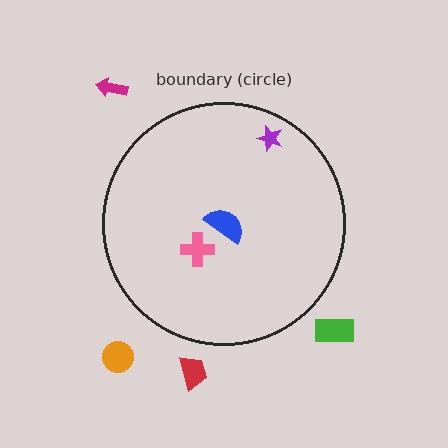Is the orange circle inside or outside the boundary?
Outside.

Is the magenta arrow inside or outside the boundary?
Outside.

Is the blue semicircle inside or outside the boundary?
Inside.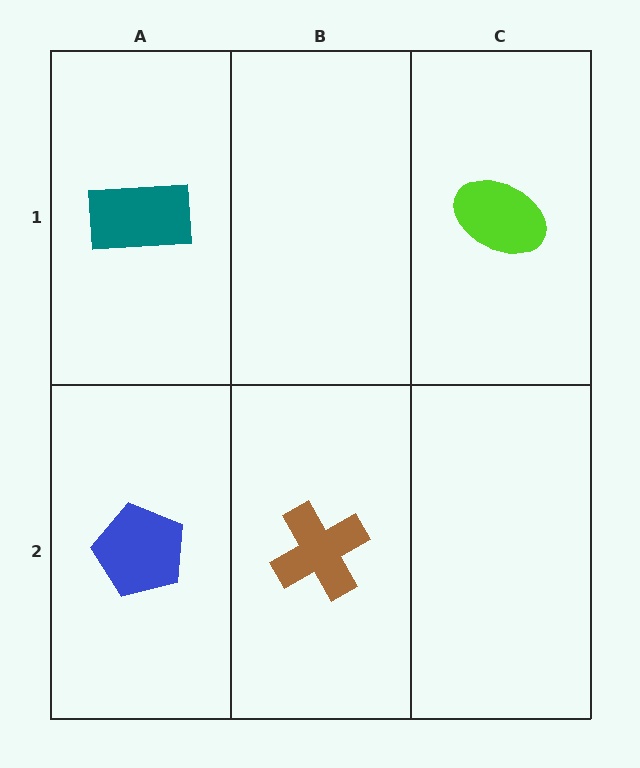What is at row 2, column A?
A blue pentagon.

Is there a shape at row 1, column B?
No, that cell is empty.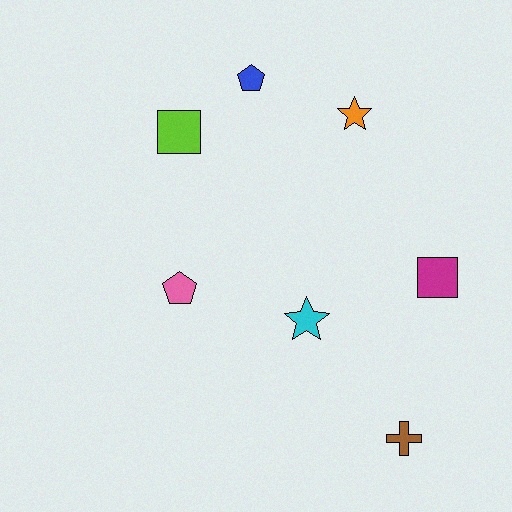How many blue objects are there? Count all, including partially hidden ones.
There is 1 blue object.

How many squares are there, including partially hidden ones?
There are 2 squares.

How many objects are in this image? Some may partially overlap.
There are 7 objects.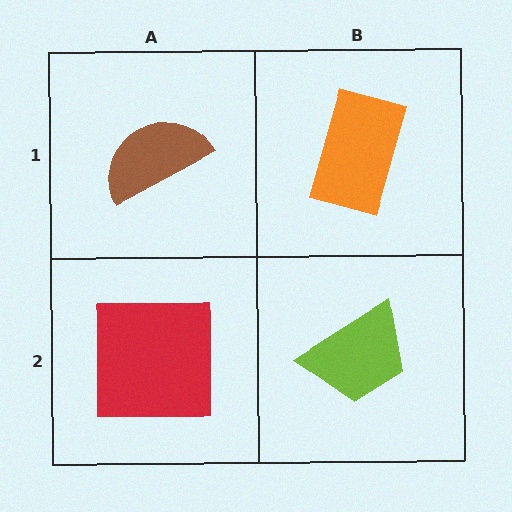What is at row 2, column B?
A lime trapezoid.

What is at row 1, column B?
An orange rectangle.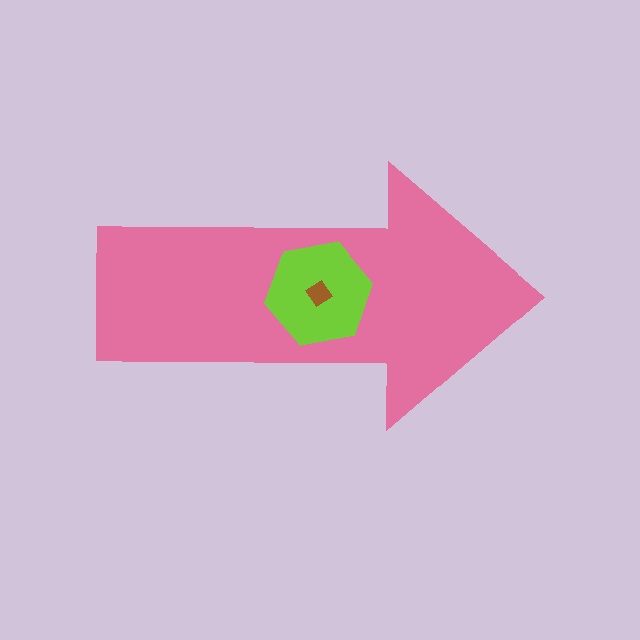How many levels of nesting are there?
3.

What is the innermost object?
The brown diamond.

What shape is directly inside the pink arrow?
The lime hexagon.